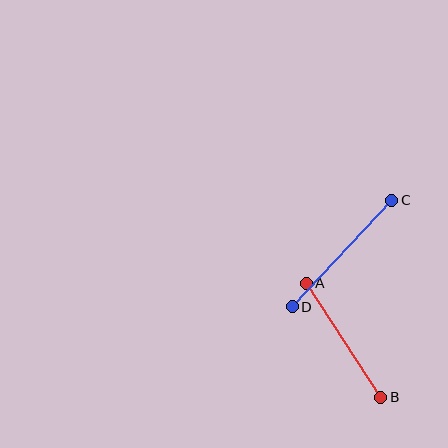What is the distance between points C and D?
The distance is approximately 146 pixels.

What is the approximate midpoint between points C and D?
The midpoint is at approximately (342, 254) pixels.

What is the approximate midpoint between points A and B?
The midpoint is at approximately (343, 340) pixels.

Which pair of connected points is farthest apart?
Points C and D are farthest apart.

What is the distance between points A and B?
The distance is approximately 136 pixels.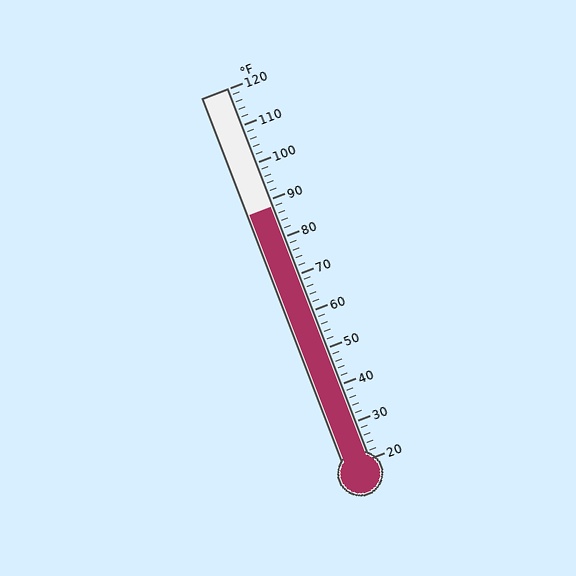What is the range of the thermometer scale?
The thermometer scale ranges from 20°F to 120°F.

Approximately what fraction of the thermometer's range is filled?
The thermometer is filled to approximately 70% of its range.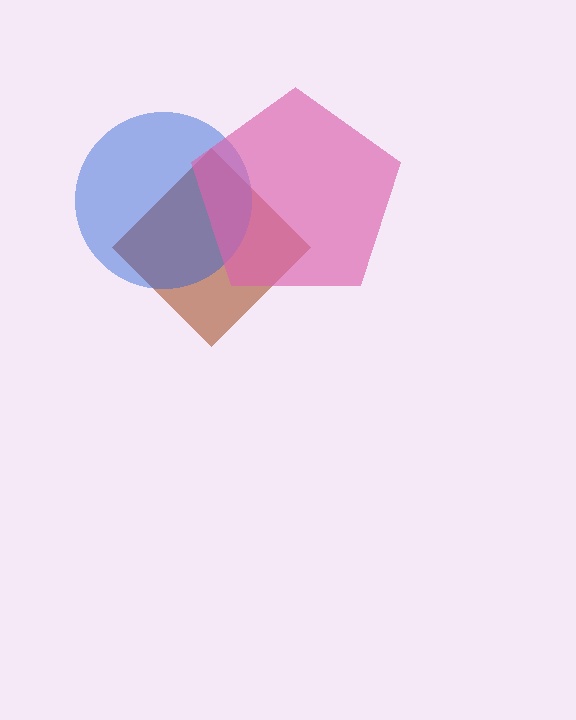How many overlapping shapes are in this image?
There are 3 overlapping shapes in the image.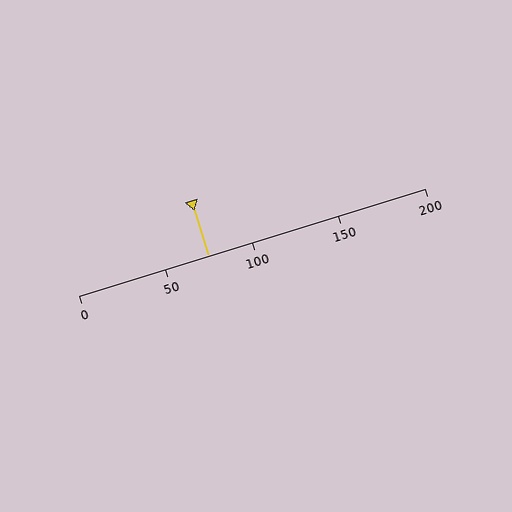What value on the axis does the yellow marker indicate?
The marker indicates approximately 75.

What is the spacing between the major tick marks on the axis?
The major ticks are spaced 50 apart.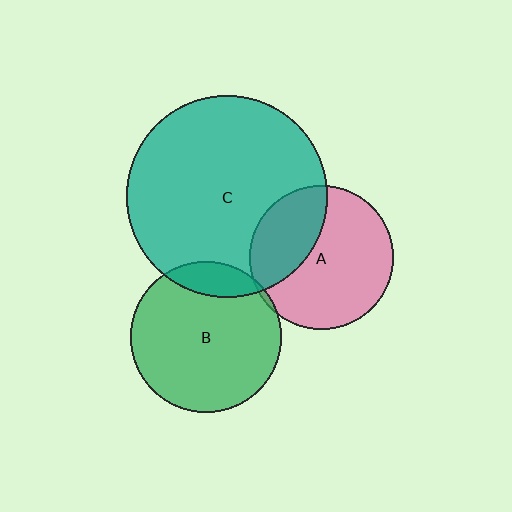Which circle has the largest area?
Circle C (teal).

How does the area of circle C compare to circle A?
Approximately 2.0 times.